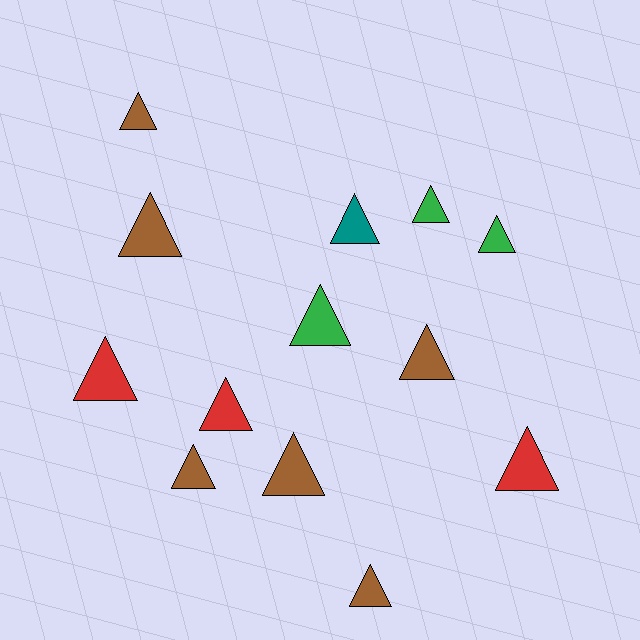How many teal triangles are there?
There is 1 teal triangle.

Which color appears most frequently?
Brown, with 6 objects.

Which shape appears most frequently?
Triangle, with 13 objects.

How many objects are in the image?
There are 13 objects.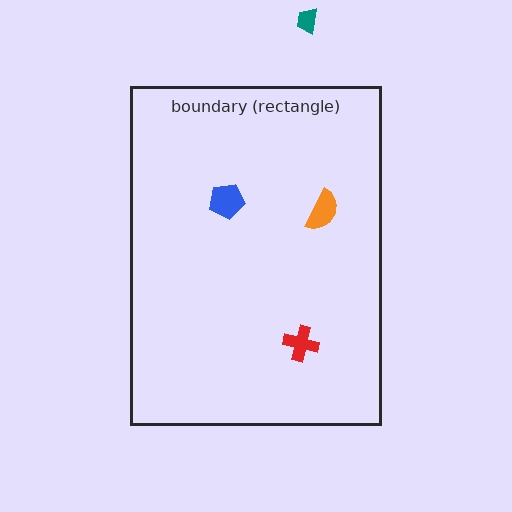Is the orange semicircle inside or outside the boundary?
Inside.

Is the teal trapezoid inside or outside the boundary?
Outside.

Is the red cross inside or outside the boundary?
Inside.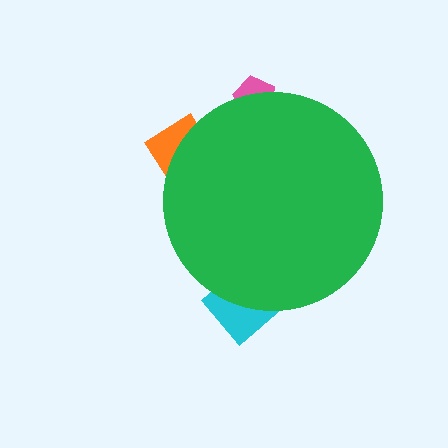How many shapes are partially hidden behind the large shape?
3 shapes are partially hidden.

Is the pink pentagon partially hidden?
Yes, the pink pentagon is partially hidden behind the green circle.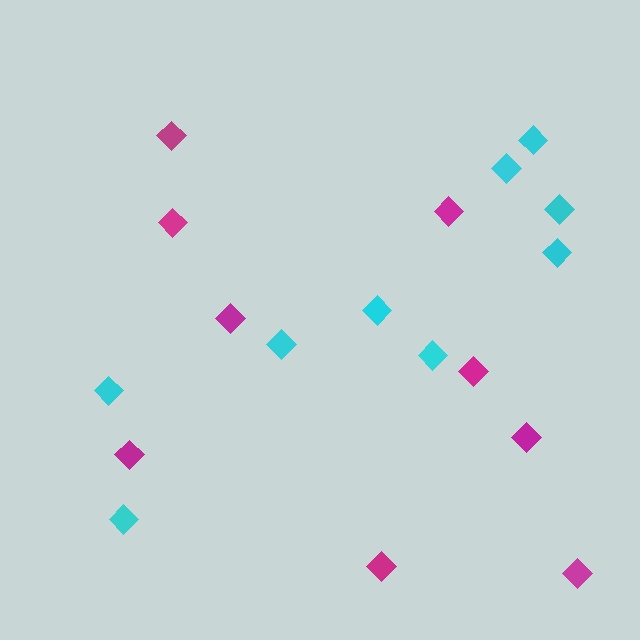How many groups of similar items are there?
There are 2 groups: one group of cyan diamonds (9) and one group of magenta diamonds (9).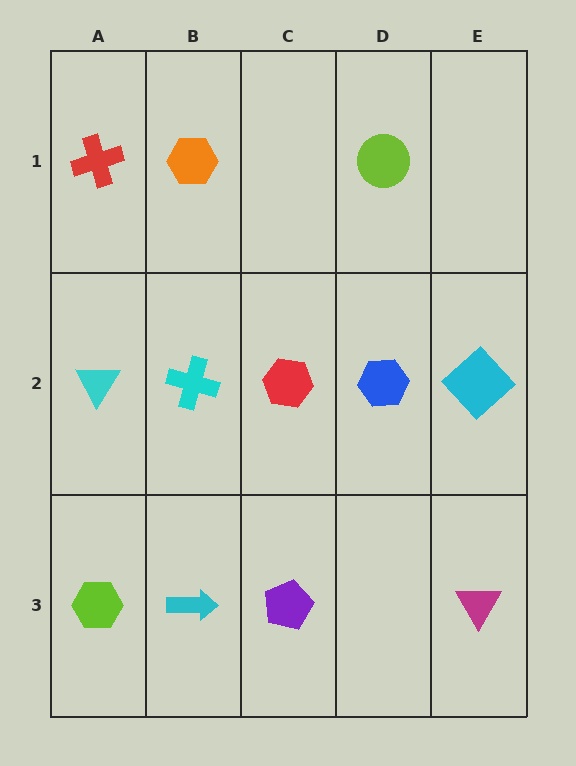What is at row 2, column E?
A cyan diamond.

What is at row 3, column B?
A cyan arrow.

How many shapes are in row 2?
5 shapes.